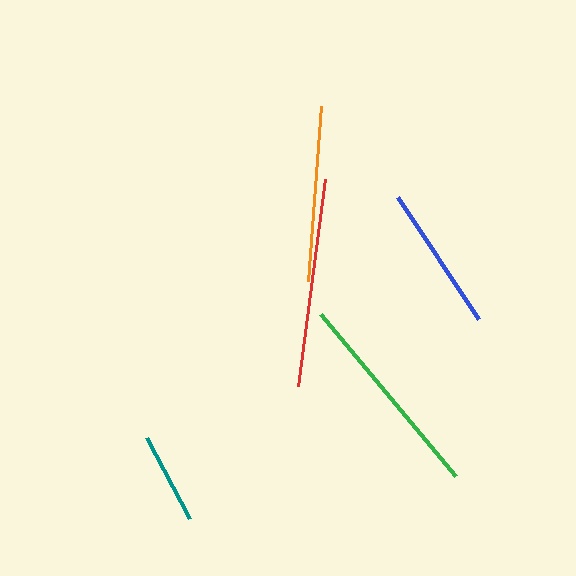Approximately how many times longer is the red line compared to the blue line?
The red line is approximately 1.4 times the length of the blue line.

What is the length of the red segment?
The red segment is approximately 209 pixels long.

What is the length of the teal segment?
The teal segment is approximately 91 pixels long.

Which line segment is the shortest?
The teal line is the shortest at approximately 91 pixels.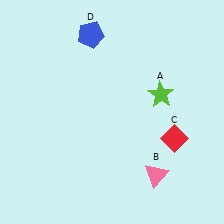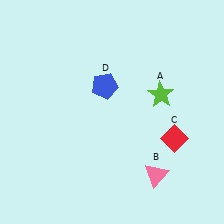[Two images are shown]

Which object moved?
The blue pentagon (D) moved down.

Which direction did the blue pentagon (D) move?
The blue pentagon (D) moved down.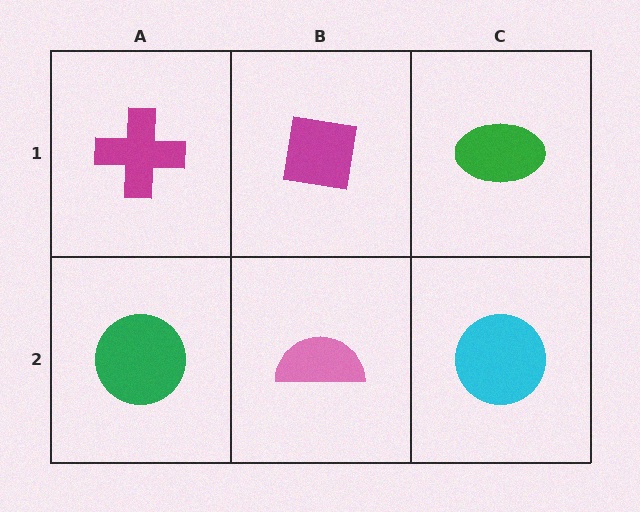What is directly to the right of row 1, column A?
A magenta square.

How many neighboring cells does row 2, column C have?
2.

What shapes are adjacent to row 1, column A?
A green circle (row 2, column A), a magenta square (row 1, column B).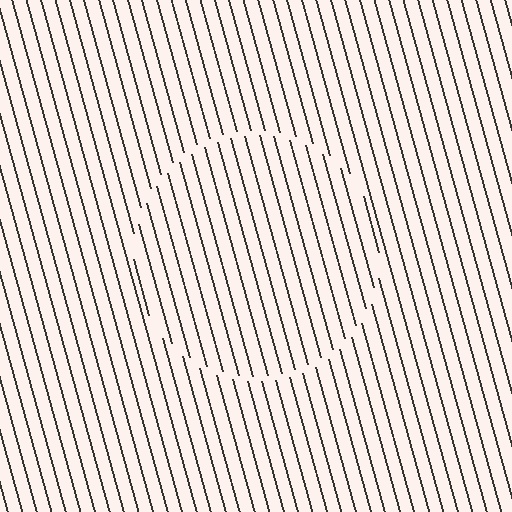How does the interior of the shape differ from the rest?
The interior of the shape contains the same grating, shifted by half a period — the contour is defined by the phase discontinuity where line-ends from the inner and outer gratings abut.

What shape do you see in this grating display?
An illusory circle. The interior of the shape contains the same grating, shifted by half a period — the contour is defined by the phase discontinuity where line-ends from the inner and outer gratings abut.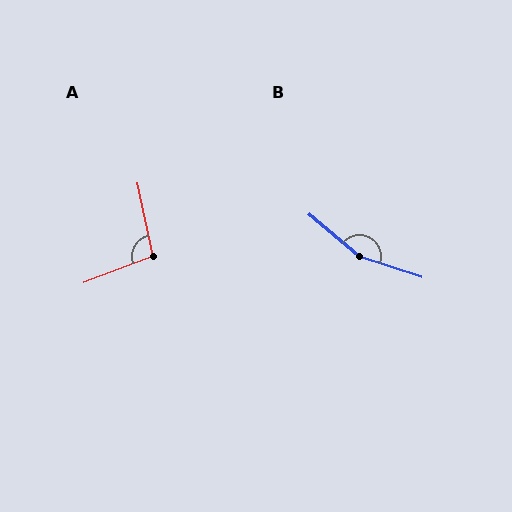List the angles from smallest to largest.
A (99°), B (158°).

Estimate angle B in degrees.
Approximately 158 degrees.